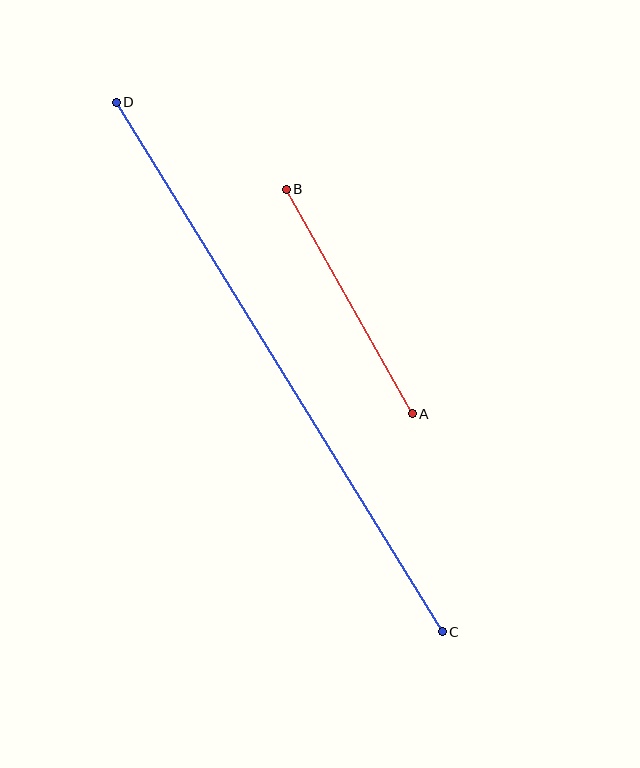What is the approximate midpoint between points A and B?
The midpoint is at approximately (349, 301) pixels.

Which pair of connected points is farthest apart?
Points C and D are farthest apart.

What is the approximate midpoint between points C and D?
The midpoint is at approximately (279, 367) pixels.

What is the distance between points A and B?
The distance is approximately 257 pixels.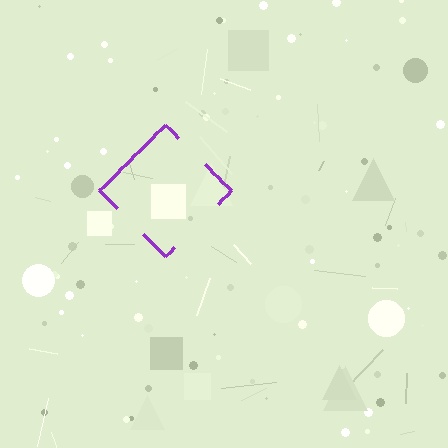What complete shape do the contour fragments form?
The contour fragments form a diamond.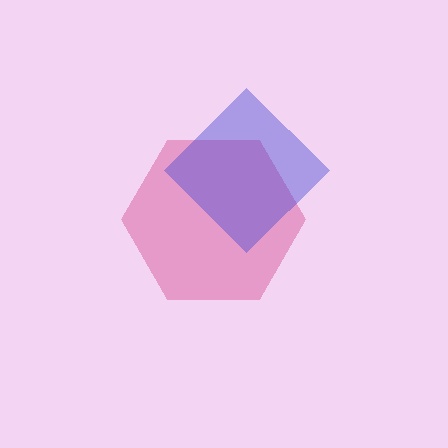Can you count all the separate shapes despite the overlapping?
Yes, there are 2 separate shapes.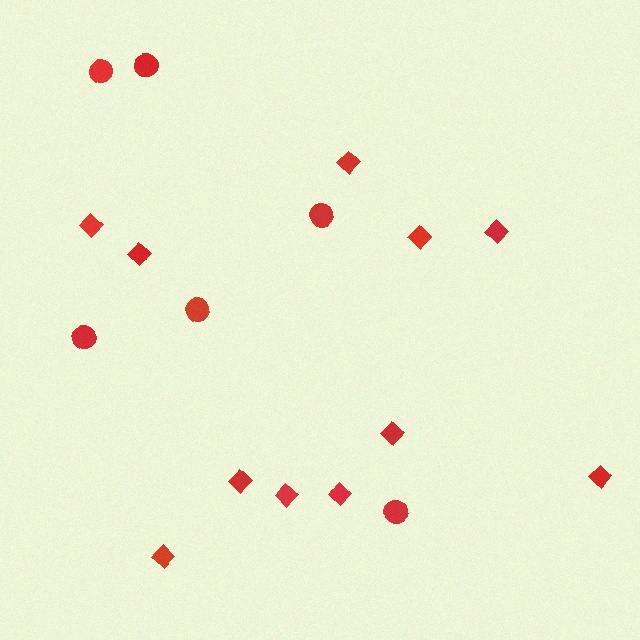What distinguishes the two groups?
There are 2 groups: one group of diamonds (11) and one group of circles (6).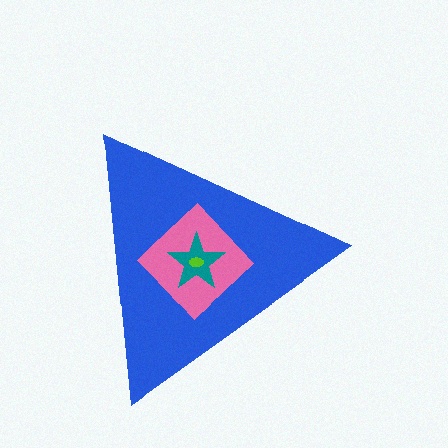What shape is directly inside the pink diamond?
The teal star.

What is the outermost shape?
The blue triangle.